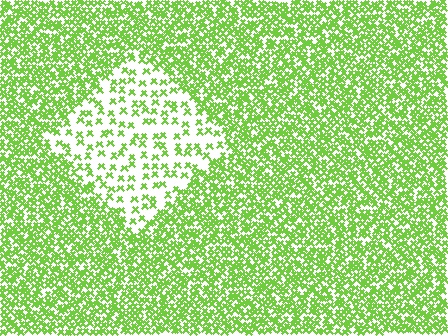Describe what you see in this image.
The image contains small lime elements arranged at two different densities. A diamond-shaped region is visible where the elements are less densely packed than the surrounding area.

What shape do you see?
I see a diamond.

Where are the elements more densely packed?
The elements are more densely packed outside the diamond boundary.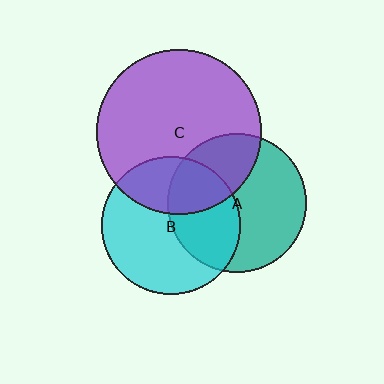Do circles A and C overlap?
Yes.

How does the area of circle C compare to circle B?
Approximately 1.4 times.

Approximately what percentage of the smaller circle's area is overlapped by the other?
Approximately 35%.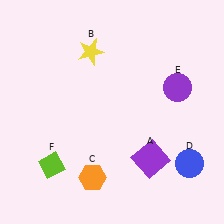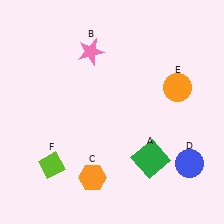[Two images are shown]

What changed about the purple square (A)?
In Image 1, A is purple. In Image 2, it changed to green.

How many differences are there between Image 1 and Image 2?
There are 3 differences between the two images.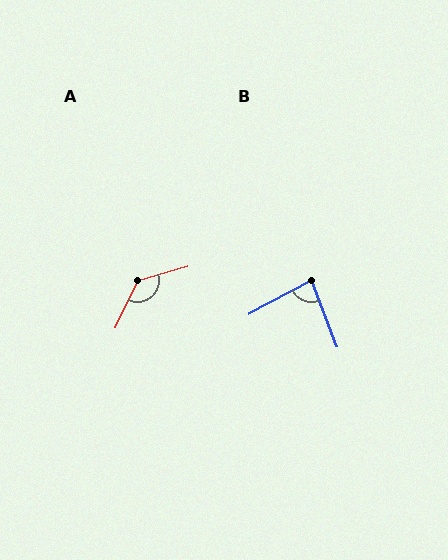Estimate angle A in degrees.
Approximately 132 degrees.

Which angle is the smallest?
B, at approximately 82 degrees.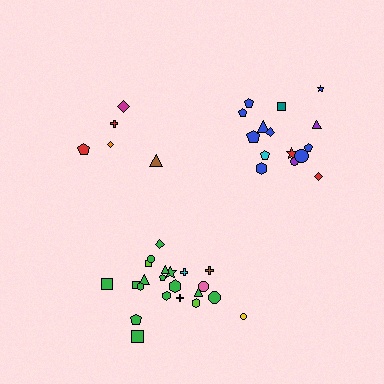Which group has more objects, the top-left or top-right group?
The top-right group.